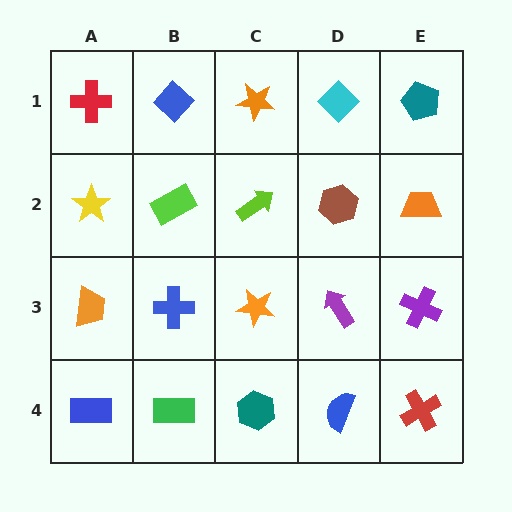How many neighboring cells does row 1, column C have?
3.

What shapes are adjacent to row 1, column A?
A yellow star (row 2, column A), a blue diamond (row 1, column B).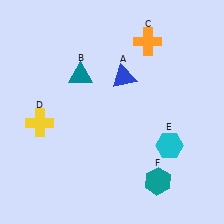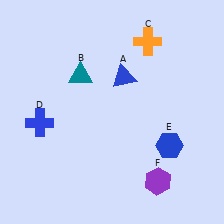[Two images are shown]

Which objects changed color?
D changed from yellow to blue. E changed from cyan to blue. F changed from teal to purple.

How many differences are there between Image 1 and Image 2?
There are 3 differences between the two images.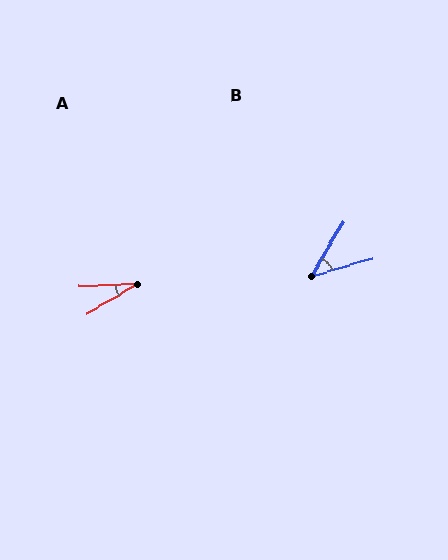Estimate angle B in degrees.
Approximately 44 degrees.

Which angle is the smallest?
A, at approximately 28 degrees.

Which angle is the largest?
B, at approximately 44 degrees.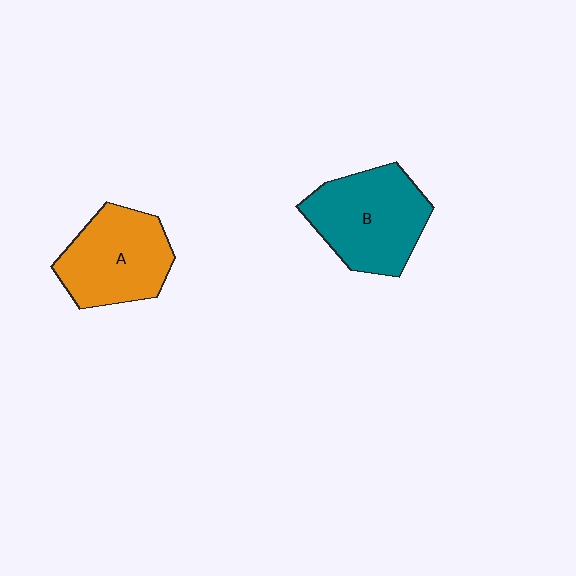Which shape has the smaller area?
Shape A (orange).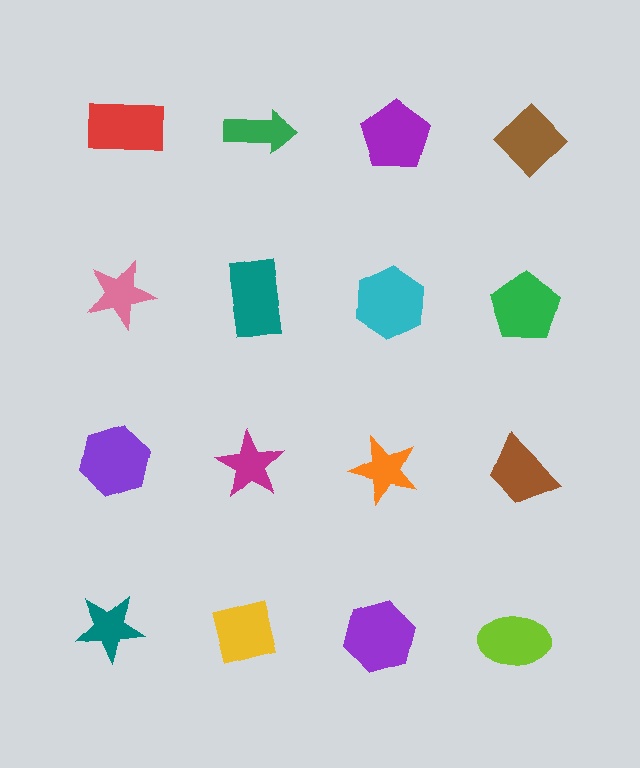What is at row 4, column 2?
A yellow square.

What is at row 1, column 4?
A brown diamond.